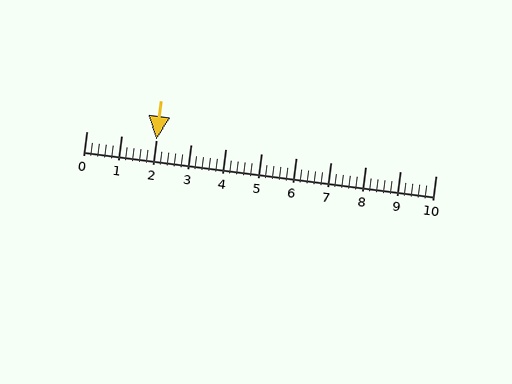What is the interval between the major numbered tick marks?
The major tick marks are spaced 1 units apart.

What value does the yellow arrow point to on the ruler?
The yellow arrow points to approximately 2.0.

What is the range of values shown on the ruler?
The ruler shows values from 0 to 10.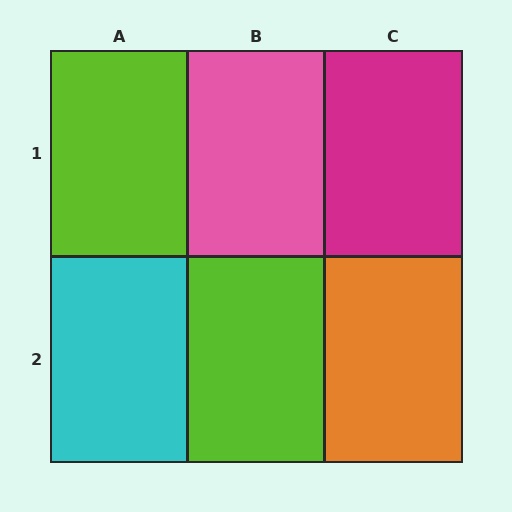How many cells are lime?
2 cells are lime.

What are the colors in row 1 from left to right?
Lime, pink, magenta.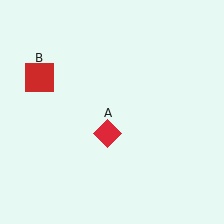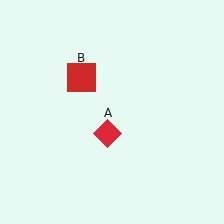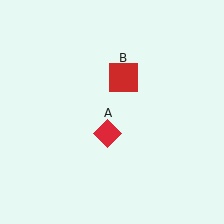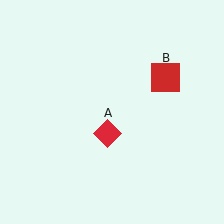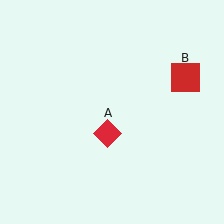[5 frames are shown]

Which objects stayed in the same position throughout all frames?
Red diamond (object A) remained stationary.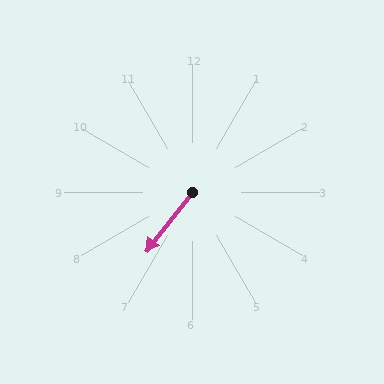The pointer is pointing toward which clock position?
Roughly 7 o'clock.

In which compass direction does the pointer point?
Southwest.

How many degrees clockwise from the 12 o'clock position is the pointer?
Approximately 218 degrees.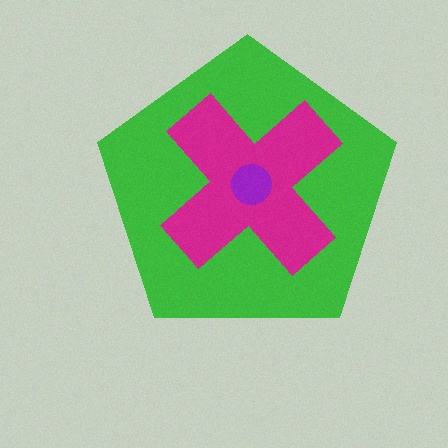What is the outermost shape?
The green pentagon.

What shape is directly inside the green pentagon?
The magenta cross.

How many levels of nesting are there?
3.